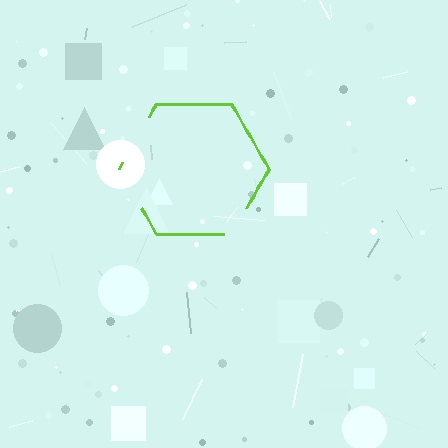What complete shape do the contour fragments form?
The contour fragments form a hexagon.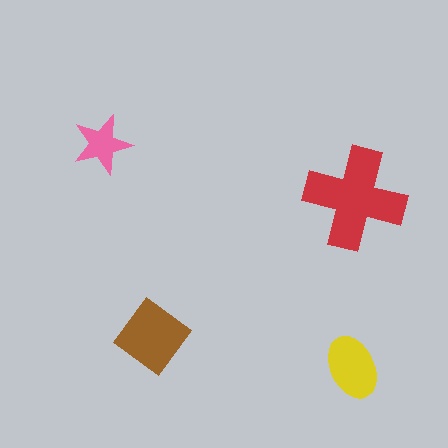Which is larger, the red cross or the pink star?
The red cross.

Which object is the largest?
The red cross.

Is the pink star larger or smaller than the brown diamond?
Smaller.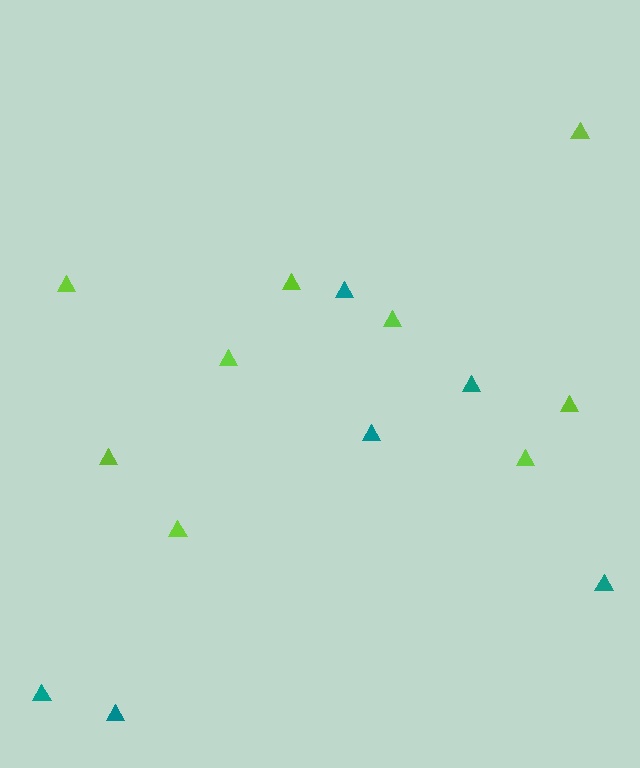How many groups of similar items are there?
There are 2 groups: one group of teal triangles (6) and one group of lime triangles (9).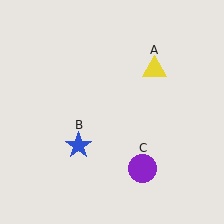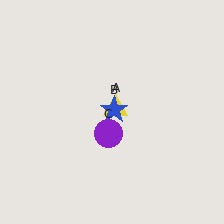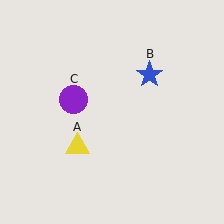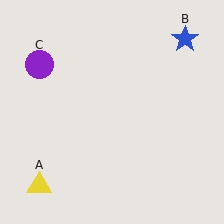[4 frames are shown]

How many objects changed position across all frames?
3 objects changed position: yellow triangle (object A), blue star (object B), purple circle (object C).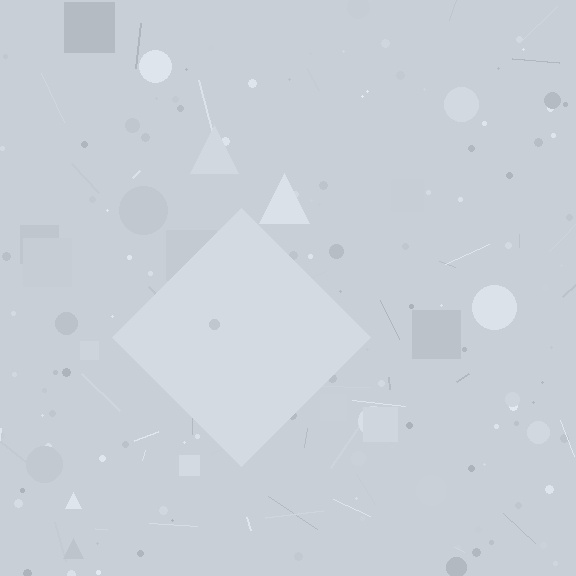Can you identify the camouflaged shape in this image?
The camouflaged shape is a diamond.